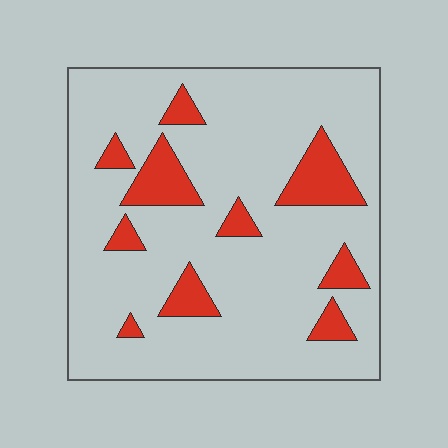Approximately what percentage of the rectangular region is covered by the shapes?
Approximately 15%.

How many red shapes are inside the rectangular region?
10.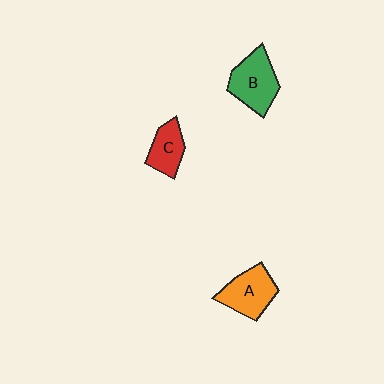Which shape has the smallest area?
Shape C (red).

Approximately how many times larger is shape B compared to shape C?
Approximately 1.5 times.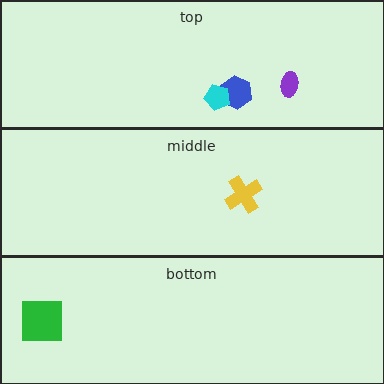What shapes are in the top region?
The purple ellipse, the blue hexagon, the cyan pentagon.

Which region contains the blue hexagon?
The top region.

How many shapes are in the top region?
3.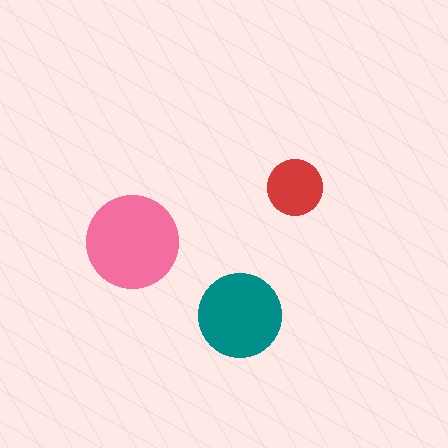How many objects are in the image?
There are 3 objects in the image.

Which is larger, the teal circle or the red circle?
The teal one.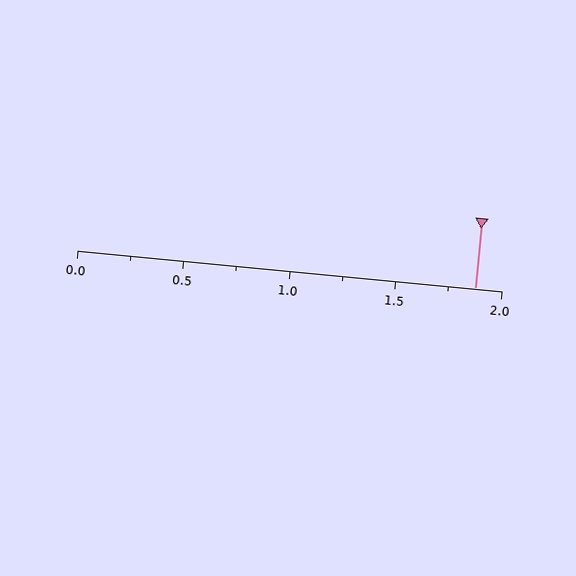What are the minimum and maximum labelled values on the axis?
The axis runs from 0.0 to 2.0.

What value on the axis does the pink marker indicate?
The marker indicates approximately 1.88.